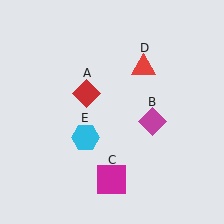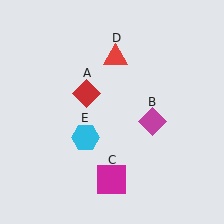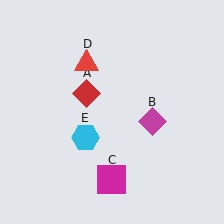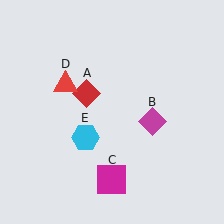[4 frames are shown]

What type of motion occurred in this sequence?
The red triangle (object D) rotated counterclockwise around the center of the scene.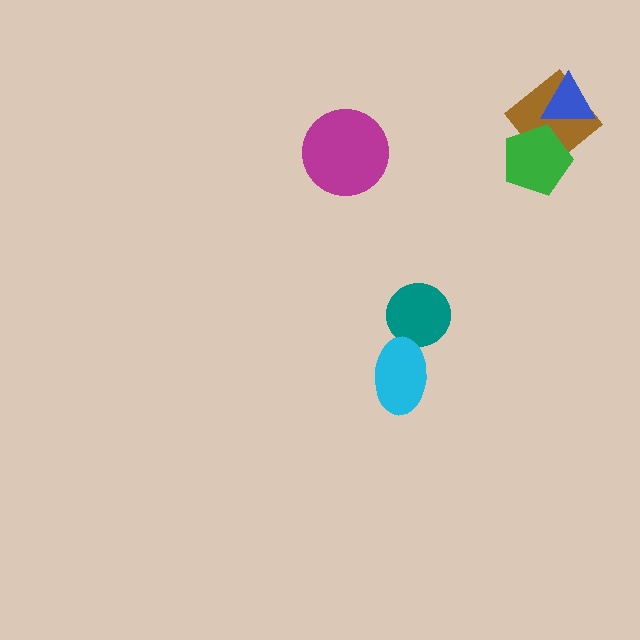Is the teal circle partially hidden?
Yes, it is partially covered by another shape.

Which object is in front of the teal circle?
The cyan ellipse is in front of the teal circle.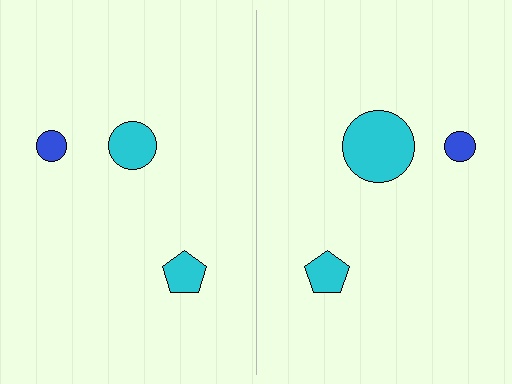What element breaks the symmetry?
The cyan circle on the right side has a different size than its mirror counterpart.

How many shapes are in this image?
There are 6 shapes in this image.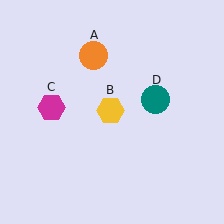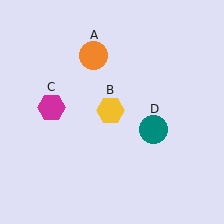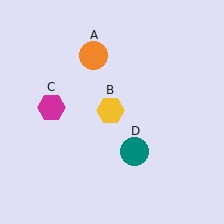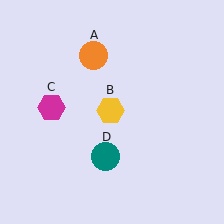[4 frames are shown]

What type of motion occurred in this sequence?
The teal circle (object D) rotated clockwise around the center of the scene.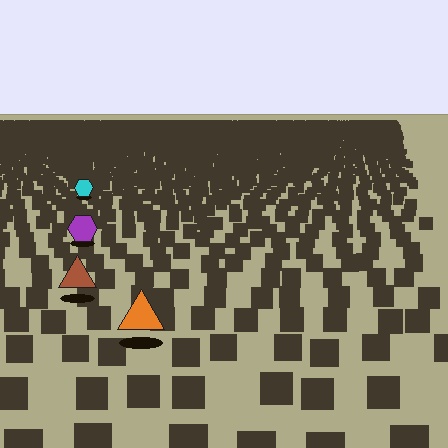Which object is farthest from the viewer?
The cyan hexagon is farthest from the viewer. It appears smaller and the ground texture around it is denser.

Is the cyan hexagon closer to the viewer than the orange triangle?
No. The orange triangle is closer — you can tell from the texture gradient: the ground texture is coarser near it.